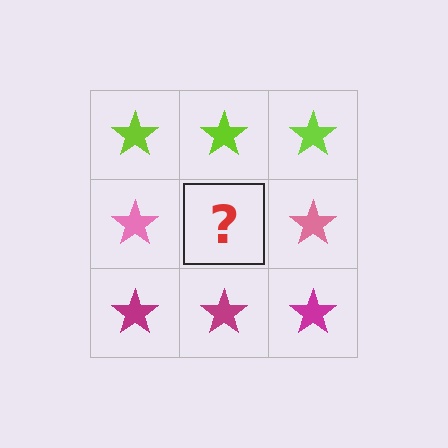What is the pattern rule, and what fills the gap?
The rule is that each row has a consistent color. The gap should be filled with a pink star.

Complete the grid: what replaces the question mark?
The question mark should be replaced with a pink star.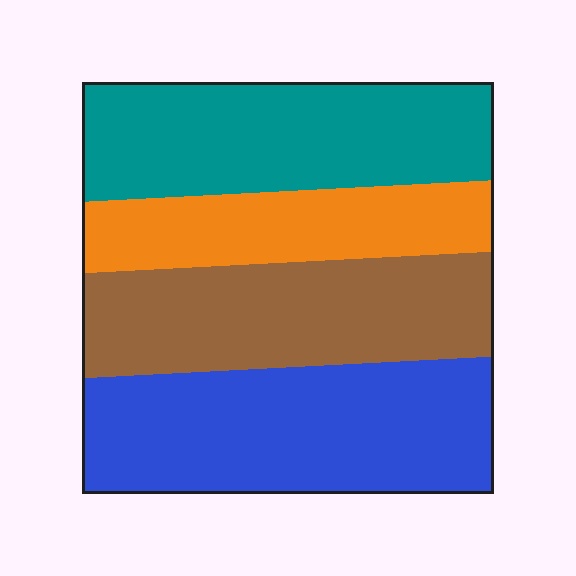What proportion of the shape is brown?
Brown covers roughly 25% of the shape.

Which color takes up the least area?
Orange, at roughly 15%.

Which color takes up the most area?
Blue, at roughly 30%.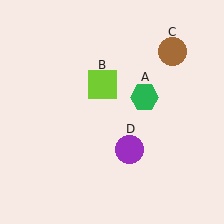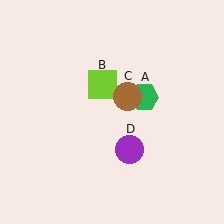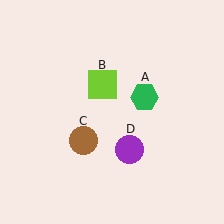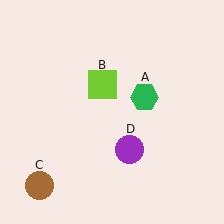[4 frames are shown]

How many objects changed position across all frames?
1 object changed position: brown circle (object C).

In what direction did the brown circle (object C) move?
The brown circle (object C) moved down and to the left.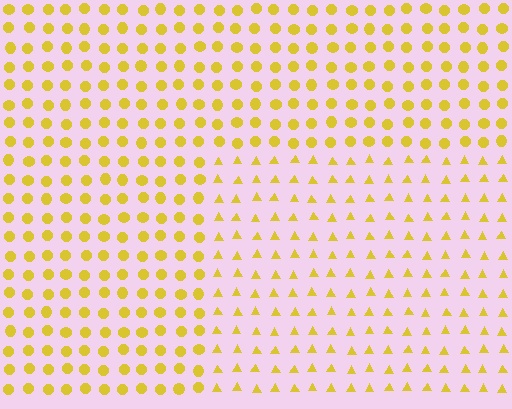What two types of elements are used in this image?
The image uses triangles inside the rectangle region and circles outside it.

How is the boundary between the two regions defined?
The boundary is defined by a change in element shape: triangles inside vs. circles outside. All elements share the same color and spacing.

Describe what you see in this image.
The image is filled with small yellow elements arranged in a uniform grid. A rectangle-shaped region contains triangles, while the surrounding area contains circles. The boundary is defined purely by the change in element shape.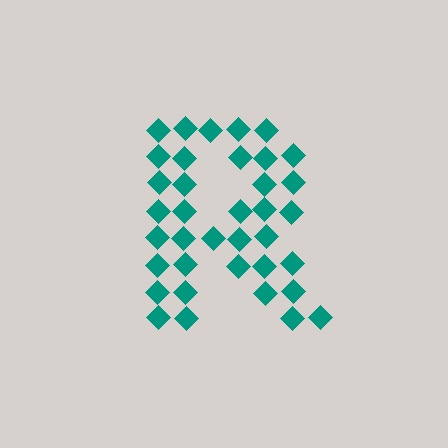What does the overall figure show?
The overall figure shows the letter R.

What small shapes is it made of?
It is made of small diamonds.